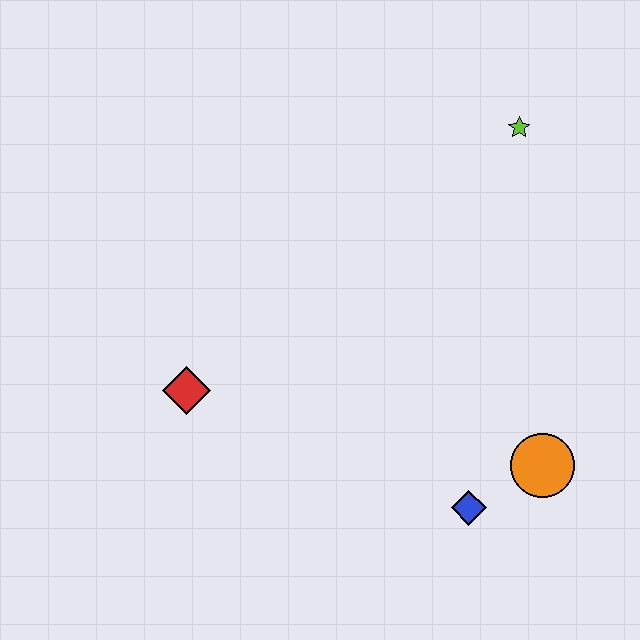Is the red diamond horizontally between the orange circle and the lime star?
No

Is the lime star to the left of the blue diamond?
No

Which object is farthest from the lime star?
The red diamond is farthest from the lime star.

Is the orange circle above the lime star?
No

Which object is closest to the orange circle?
The blue diamond is closest to the orange circle.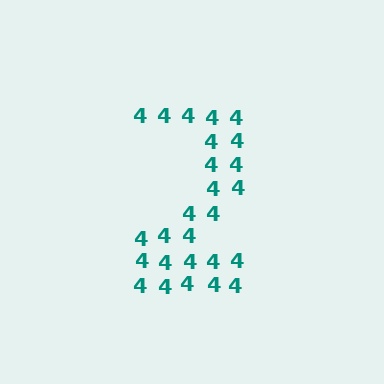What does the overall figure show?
The overall figure shows the digit 2.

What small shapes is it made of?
It is made of small digit 4's.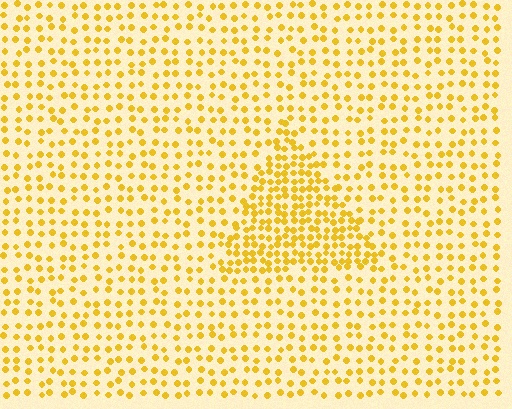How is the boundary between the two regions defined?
The boundary is defined by a change in element density (approximately 2.0x ratio). All elements are the same color, size, and shape.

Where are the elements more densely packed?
The elements are more densely packed inside the triangle boundary.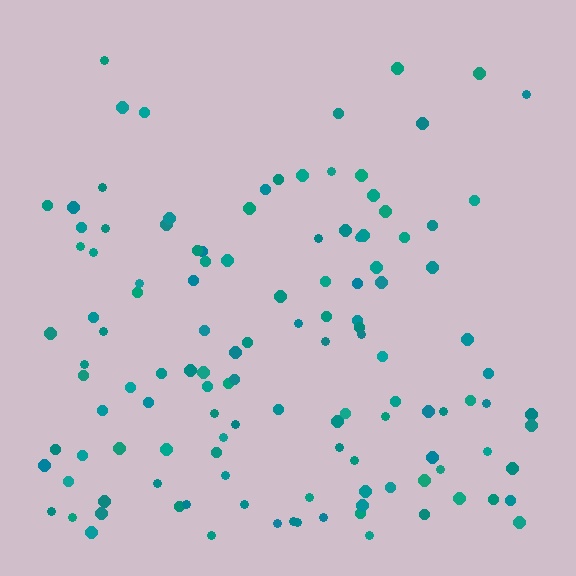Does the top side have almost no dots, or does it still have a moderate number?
Still a moderate number, just noticeably fewer than the bottom.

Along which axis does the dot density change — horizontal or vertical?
Vertical.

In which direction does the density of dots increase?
From top to bottom, with the bottom side densest.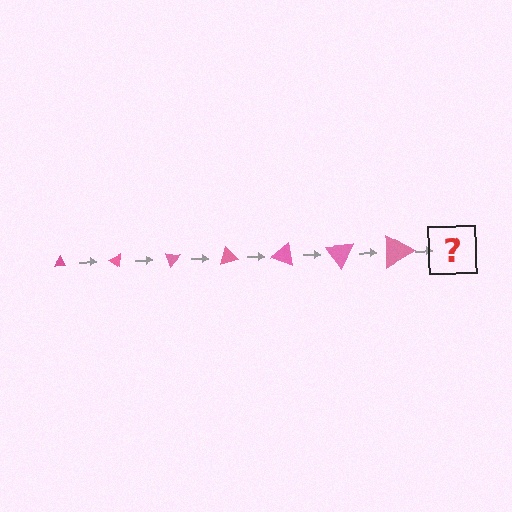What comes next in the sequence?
The next element should be a triangle, larger than the previous one and rotated 245 degrees from the start.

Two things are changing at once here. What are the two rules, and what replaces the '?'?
The two rules are that the triangle grows larger each step and it rotates 35 degrees each step. The '?' should be a triangle, larger than the previous one and rotated 245 degrees from the start.